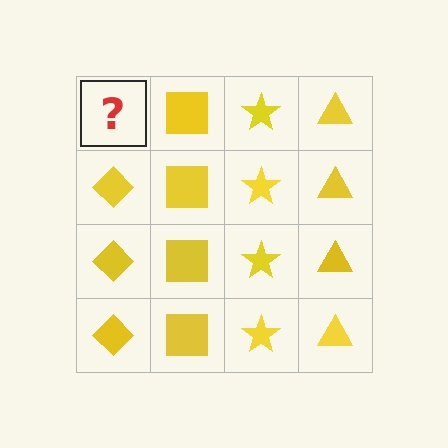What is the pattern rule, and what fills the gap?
The rule is that each column has a consistent shape. The gap should be filled with a yellow diamond.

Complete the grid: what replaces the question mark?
The question mark should be replaced with a yellow diamond.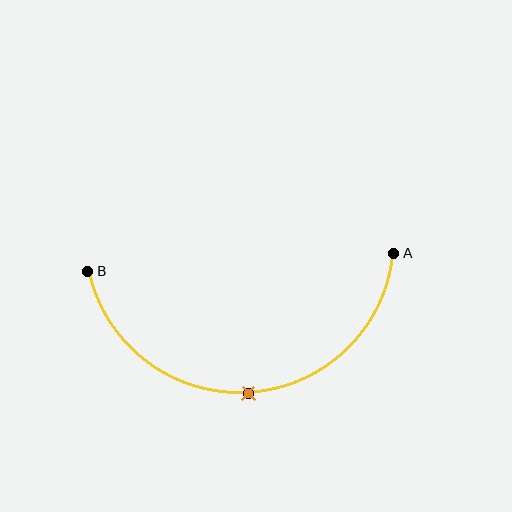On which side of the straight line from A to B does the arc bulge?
The arc bulges below the straight line connecting A and B.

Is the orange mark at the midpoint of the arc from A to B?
Yes. The orange mark lies on the arc at equal arc-length from both A and B — it is the arc midpoint.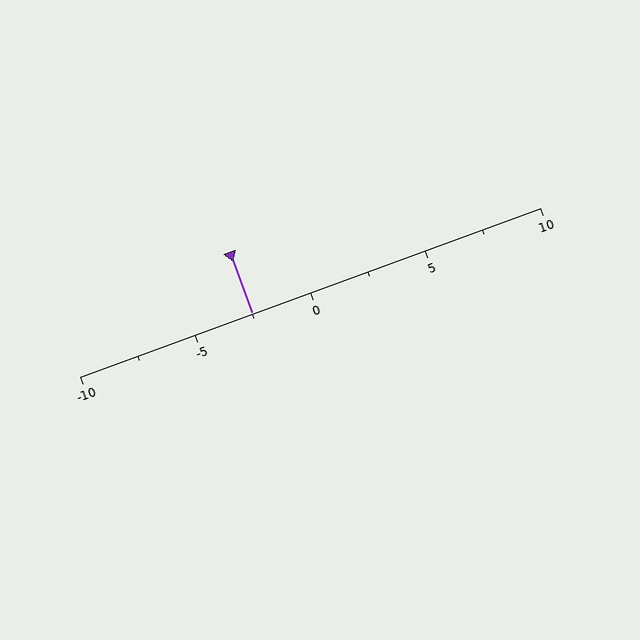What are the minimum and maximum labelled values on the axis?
The axis runs from -10 to 10.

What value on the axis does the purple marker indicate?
The marker indicates approximately -2.5.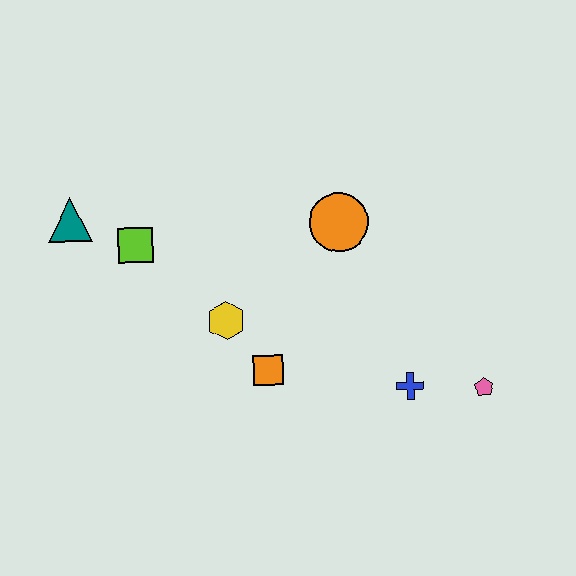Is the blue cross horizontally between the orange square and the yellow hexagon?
No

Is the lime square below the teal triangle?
Yes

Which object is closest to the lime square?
The teal triangle is closest to the lime square.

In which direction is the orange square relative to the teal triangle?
The orange square is to the right of the teal triangle.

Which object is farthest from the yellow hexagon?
The pink pentagon is farthest from the yellow hexagon.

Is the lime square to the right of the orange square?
No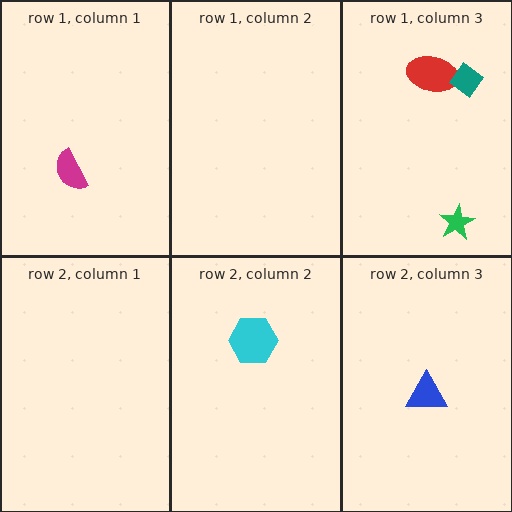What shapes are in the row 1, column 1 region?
The magenta semicircle.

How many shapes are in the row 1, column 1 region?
1.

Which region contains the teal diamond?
The row 1, column 3 region.